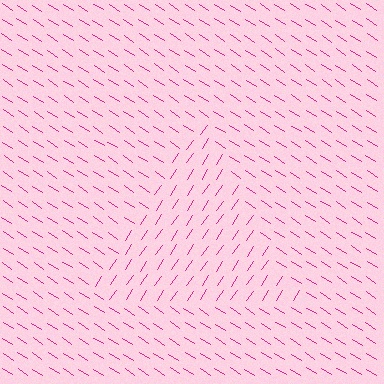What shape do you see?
I see a triangle.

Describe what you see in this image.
The image is filled with small magenta line segments. A triangle region in the image has lines oriented differently from the surrounding lines, creating a visible texture boundary.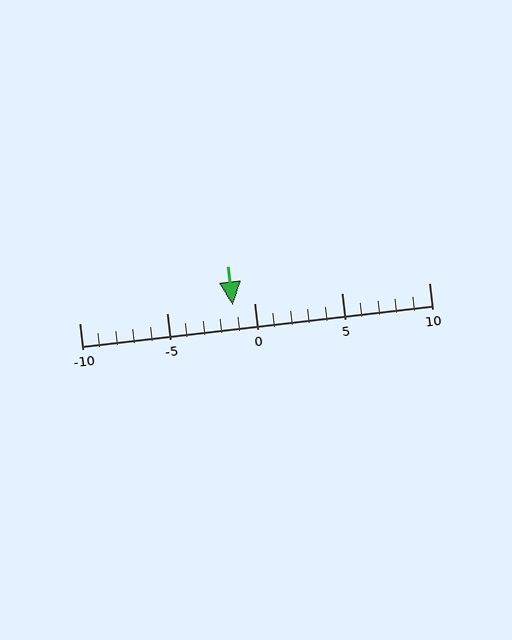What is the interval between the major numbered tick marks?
The major tick marks are spaced 5 units apart.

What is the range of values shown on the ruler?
The ruler shows values from -10 to 10.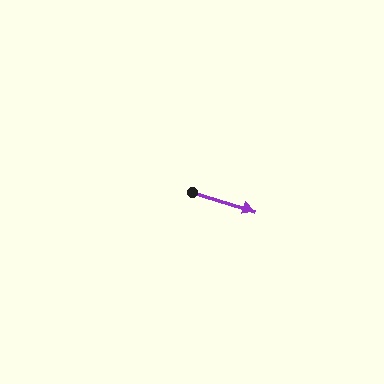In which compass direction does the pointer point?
East.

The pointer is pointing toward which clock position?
Roughly 4 o'clock.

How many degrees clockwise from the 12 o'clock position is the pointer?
Approximately 107 degrees.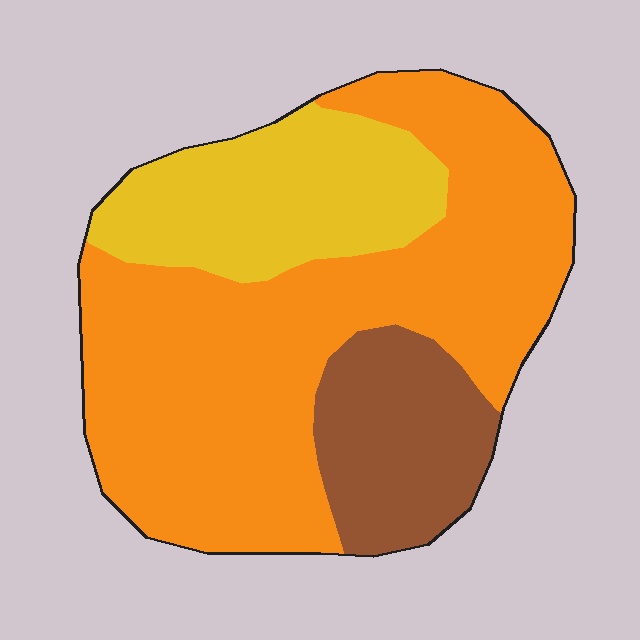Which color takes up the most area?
Orange, at roughly 60%.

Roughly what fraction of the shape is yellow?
Yellow takes up between a sixth and a third of the shape.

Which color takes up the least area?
Brown, at roughly 15%.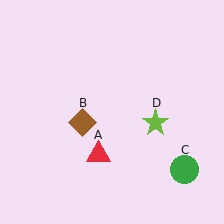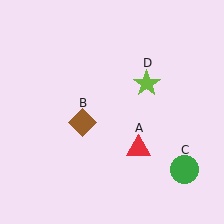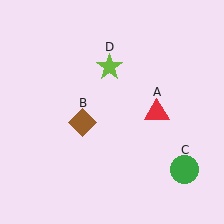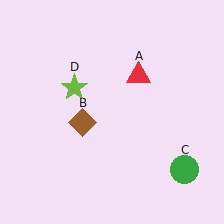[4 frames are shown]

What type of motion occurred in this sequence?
The red triangle (object A), lime star (object D) rotated counterclockwise around the center of the scene.